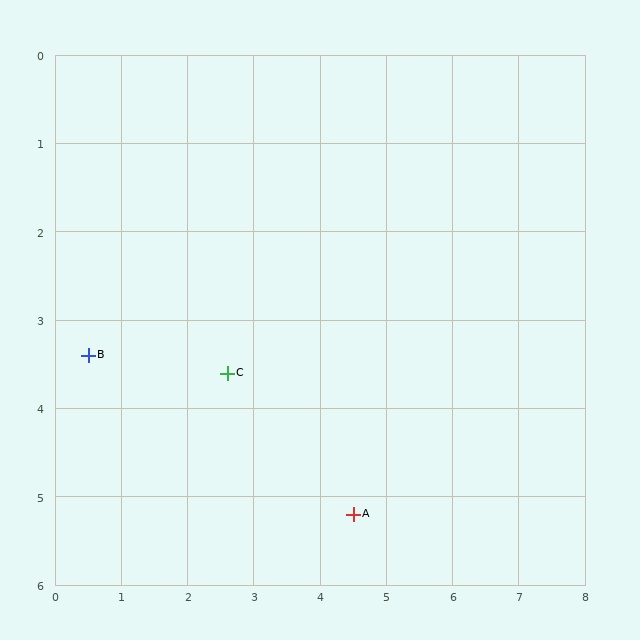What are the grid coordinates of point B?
Point B is at approximately (0.5, 3.4).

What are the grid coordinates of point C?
Point C is at approximately (2.6, 3.6).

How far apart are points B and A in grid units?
Points B and A are about 4.4 grid units apart.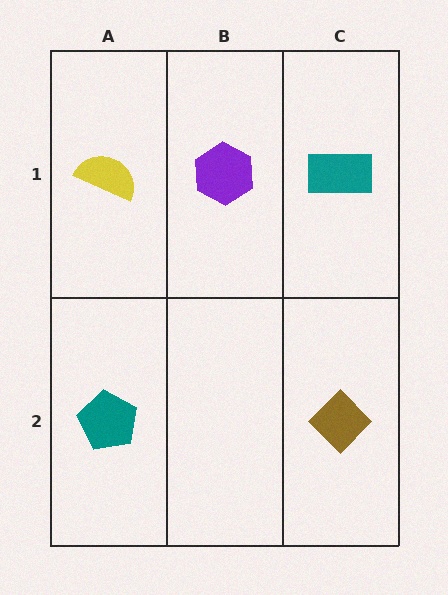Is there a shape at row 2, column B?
No, that cell is empty.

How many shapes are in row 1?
3 shapes.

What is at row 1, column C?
A teal rectangle.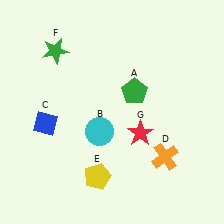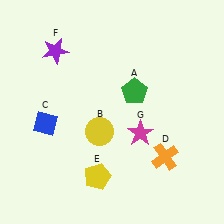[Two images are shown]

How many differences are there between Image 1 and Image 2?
There are 3 differences between the two images.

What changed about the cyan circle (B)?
In Image 1, B is cyan. In Image 2, it changed to yellow.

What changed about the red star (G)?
In Image 1, G is red. In Image 2, it changed to magenta.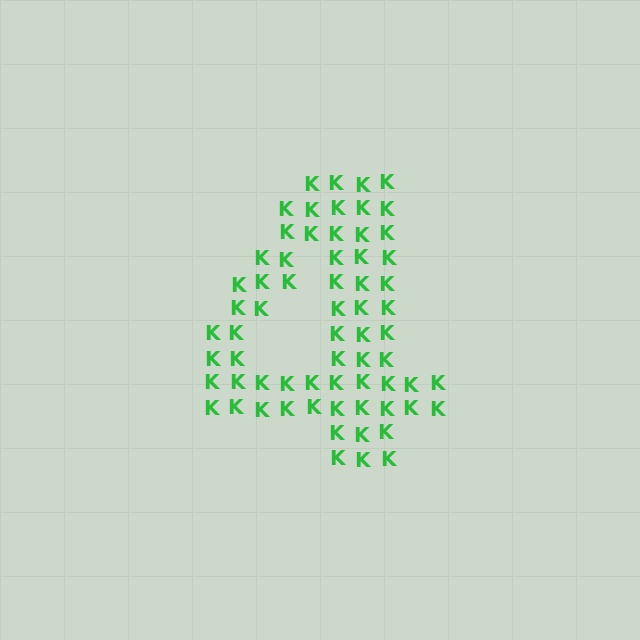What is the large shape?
The large shape is the digit 4.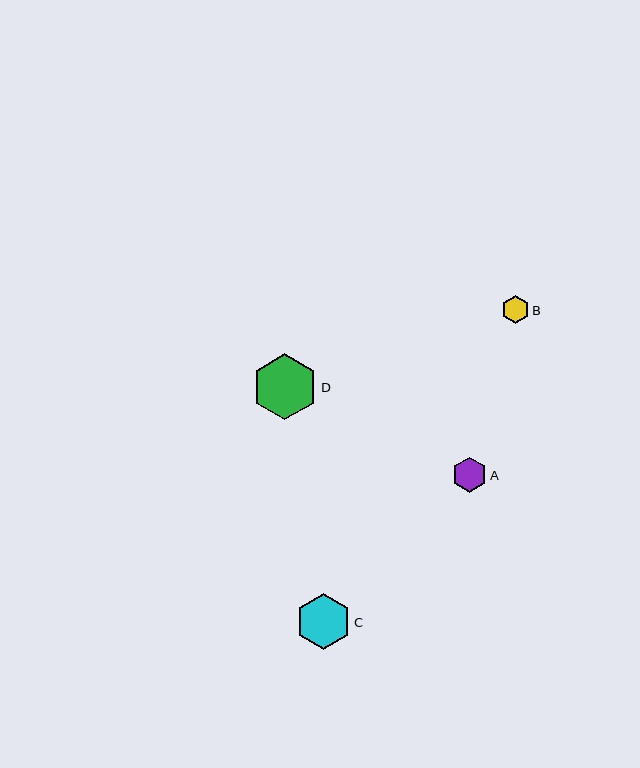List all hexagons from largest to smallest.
From largest to smallest: D, C, A, B.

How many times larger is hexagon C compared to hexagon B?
Hexagon C is approximately 2.0 times the size of hexagon B.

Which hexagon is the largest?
Hexagon D is the largest with a size of approximately 66 pixels.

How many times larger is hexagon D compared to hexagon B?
Hexagon D is approximately 2.4 times the size of hexagon B.